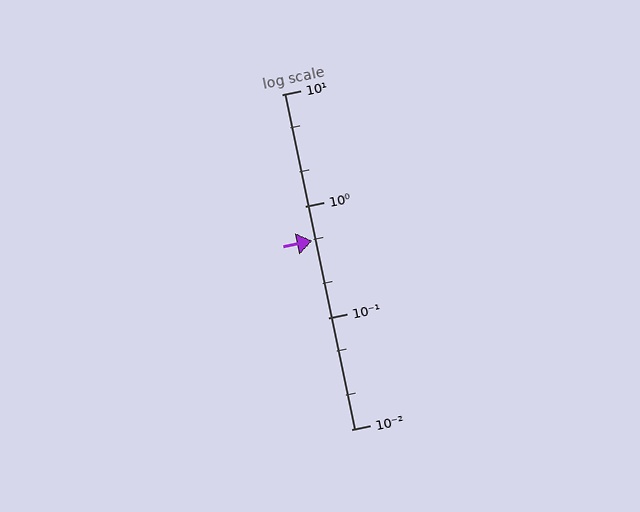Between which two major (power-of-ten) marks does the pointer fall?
The pointer is between 0.1 and 1.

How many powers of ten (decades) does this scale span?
The scale spans 3 decades, from 0.01 to 10.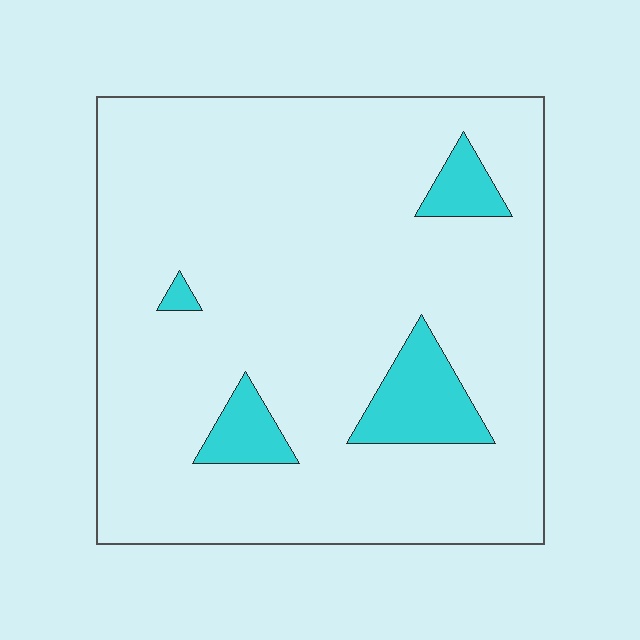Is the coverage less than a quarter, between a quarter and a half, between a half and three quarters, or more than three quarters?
Less than a quarter.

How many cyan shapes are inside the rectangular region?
4.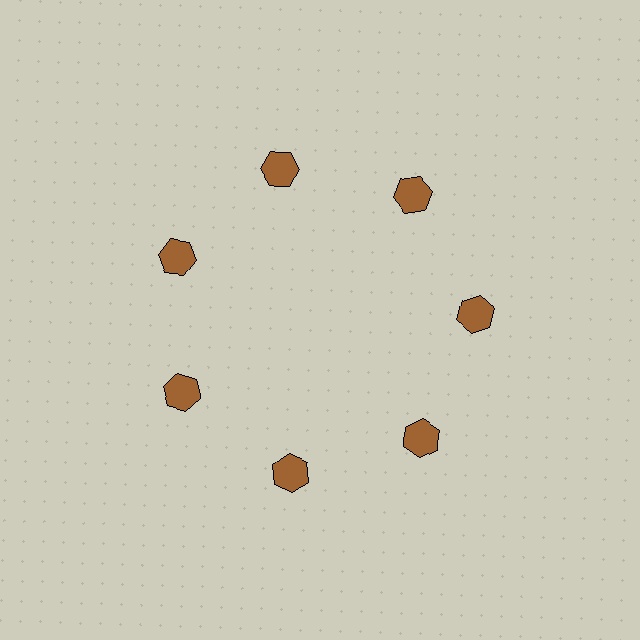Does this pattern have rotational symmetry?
Yes, this pattern has 7-fold rotational symmetry. It looks the same after rotating 51 degrees around the center.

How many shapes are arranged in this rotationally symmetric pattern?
There are 7 shapes, arranged in 7 groups of 1.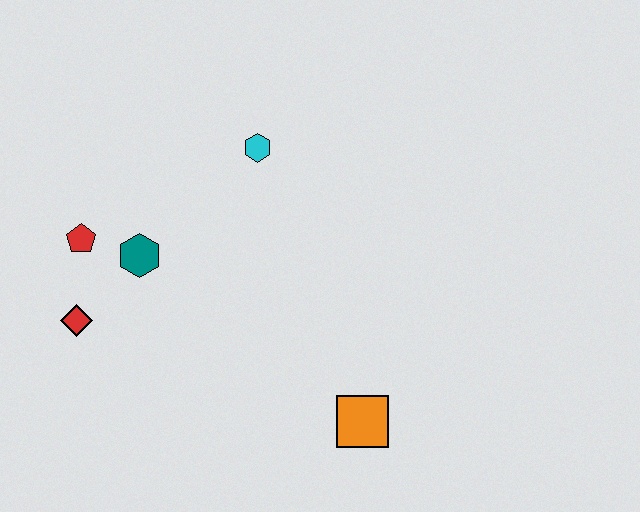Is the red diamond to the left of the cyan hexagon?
Yes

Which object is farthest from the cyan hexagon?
The orange square is farthest from the cyan hexagon.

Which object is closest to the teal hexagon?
The red pentagon is closest to the teal hexagon.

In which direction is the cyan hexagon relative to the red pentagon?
The cyan hexagon is to the right of the red pentagon.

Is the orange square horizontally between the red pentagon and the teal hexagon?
No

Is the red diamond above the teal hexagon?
No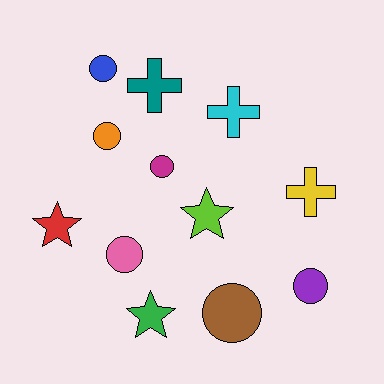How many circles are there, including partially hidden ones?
There are 6 circles.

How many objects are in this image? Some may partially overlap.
There are 12 objects.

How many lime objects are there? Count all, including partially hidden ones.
There is 1 lime object.